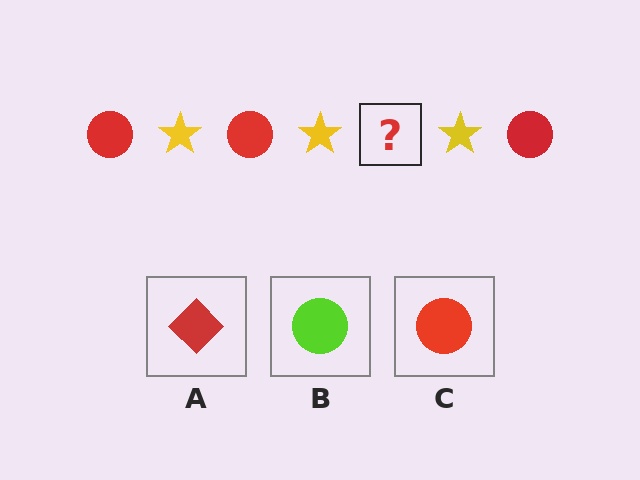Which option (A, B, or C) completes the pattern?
C.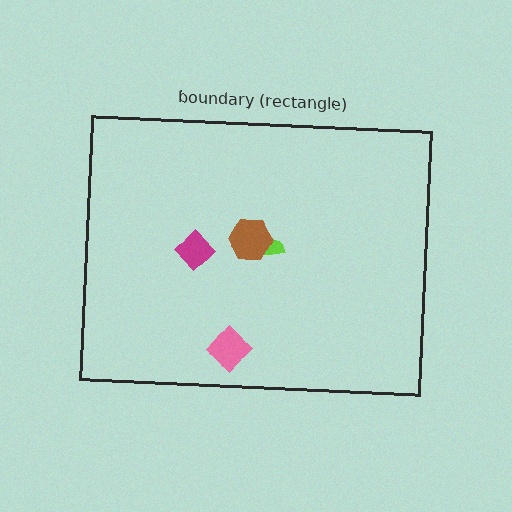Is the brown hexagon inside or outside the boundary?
Inside.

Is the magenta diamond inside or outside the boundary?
Inside.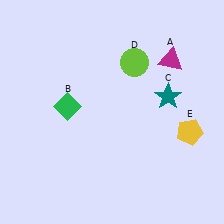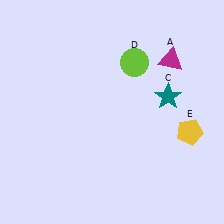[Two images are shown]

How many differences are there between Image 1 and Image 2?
There is 1 difference between the two images.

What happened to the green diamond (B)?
The green diamond (B) was removed in Image 2. It was in the top-left area of Image 1.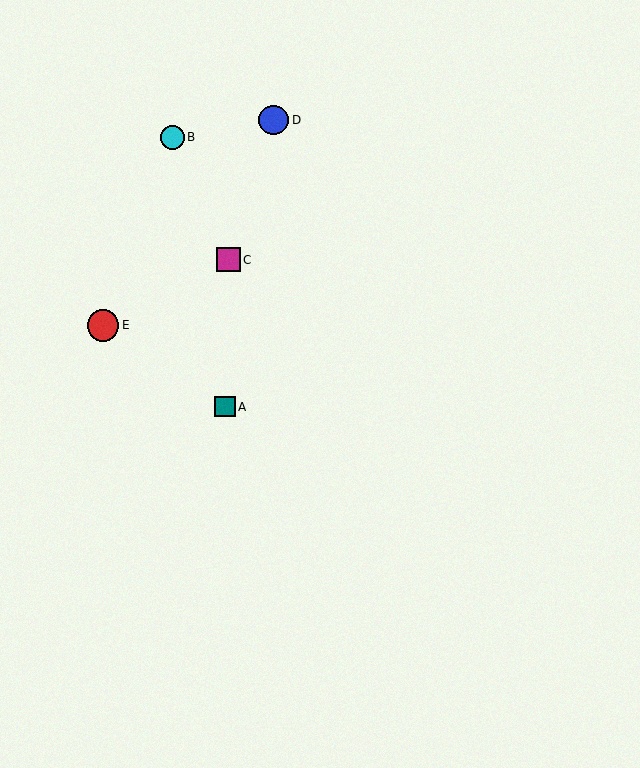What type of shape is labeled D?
Shape D is a blue circle.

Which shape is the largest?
The red circle (labeled E) is the largest.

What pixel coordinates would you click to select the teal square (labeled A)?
Click at (225, 407) to select the teal square A.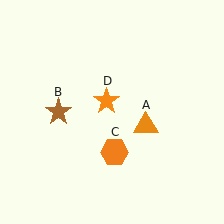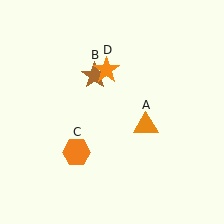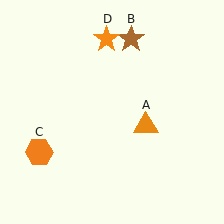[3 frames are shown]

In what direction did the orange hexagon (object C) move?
The orange hexagon (object C) moved left.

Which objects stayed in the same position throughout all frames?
Orange triangle (object A) remained stationary.